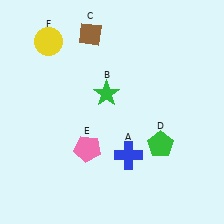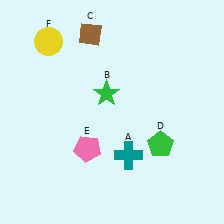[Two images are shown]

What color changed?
The cross (A) changed from blue in Image 1 to teal in Image 2.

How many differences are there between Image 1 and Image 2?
There is 1 difference between the two images.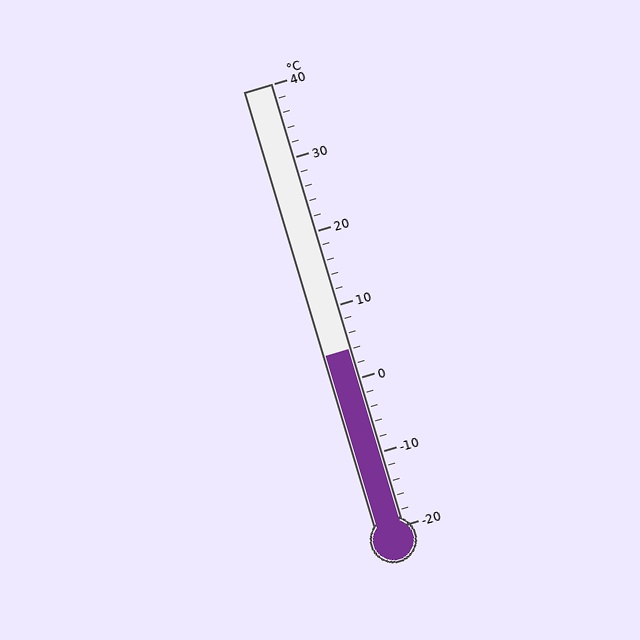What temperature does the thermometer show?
The thermometer shows approximately 4°C.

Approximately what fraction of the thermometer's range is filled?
The thermometer is filled to approximately 40% of its range.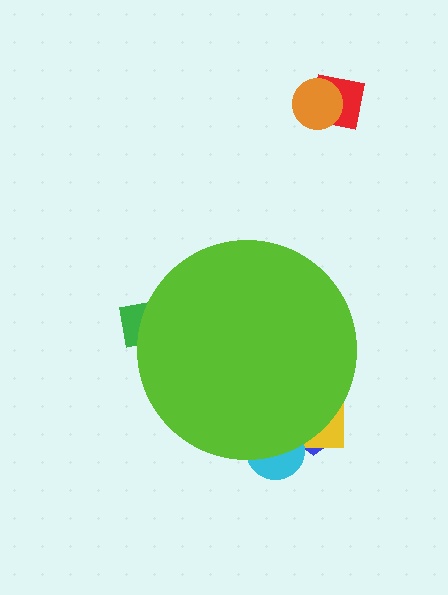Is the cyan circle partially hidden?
Yes, the cyan circle is partially hidden behind the lime circle.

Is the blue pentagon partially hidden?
Yes, the blue pentagon is partially hidden behind the lime circle.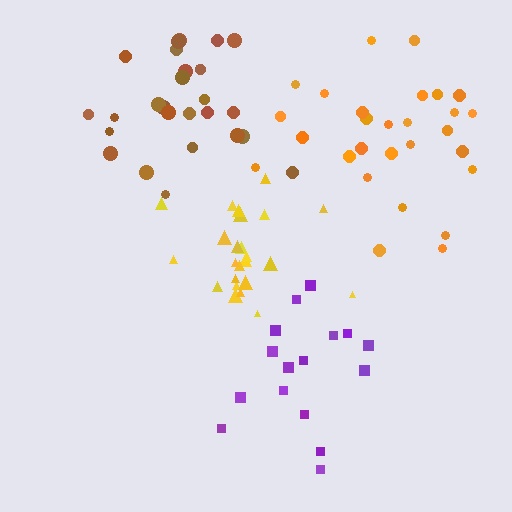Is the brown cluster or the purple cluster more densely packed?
Brown.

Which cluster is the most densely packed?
Brown.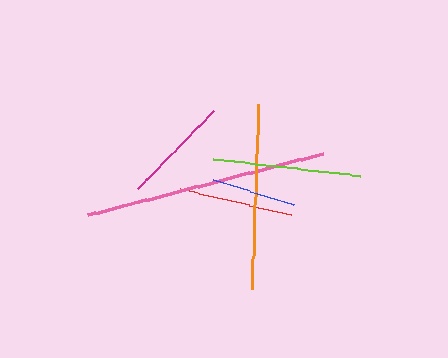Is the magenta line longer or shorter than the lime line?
The lime line is longer than the magenta line.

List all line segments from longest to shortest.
From longest to shortest: pink, orange, lime, red, magenta, blue.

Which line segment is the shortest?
The blue line is the shortest at approximately 85 pixels.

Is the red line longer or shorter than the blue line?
The red line is longer than the blue line.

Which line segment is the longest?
The pink line is the longest at approximately 243 pixels.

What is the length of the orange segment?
The orange segment is approximately 186 pixels long.